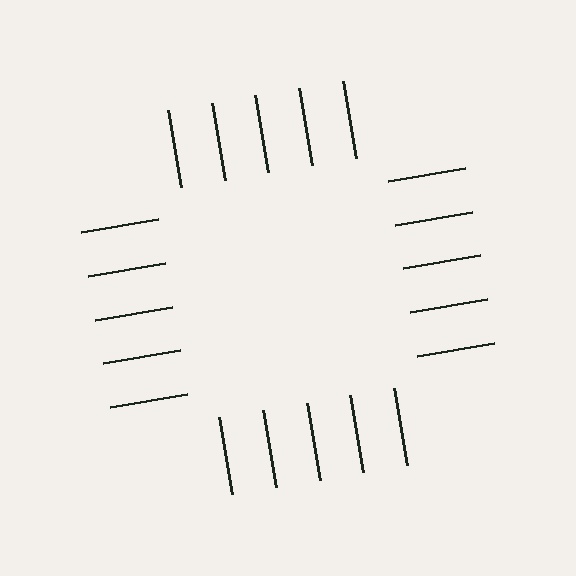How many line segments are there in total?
20 — 5 along each of the 4 edges.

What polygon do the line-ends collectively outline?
An illusory square — the line segments terminate on its edges but no continuous stroke is drawn.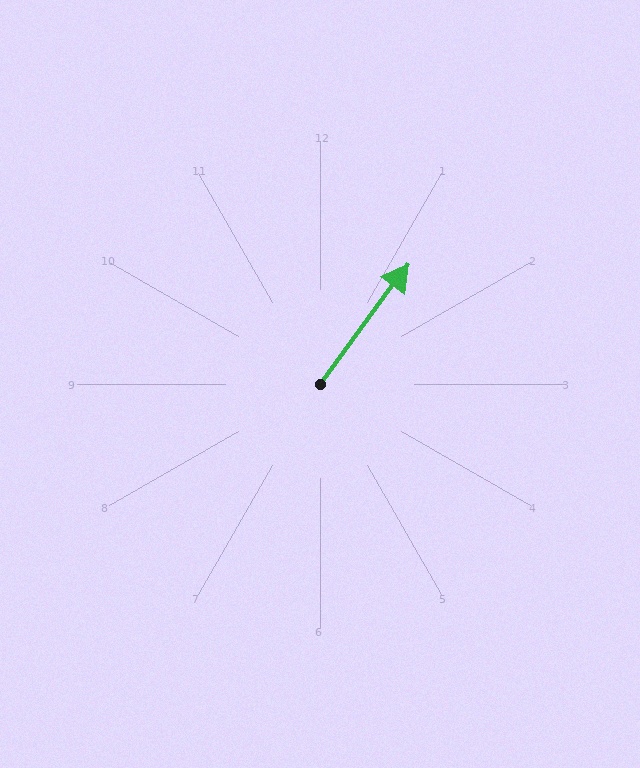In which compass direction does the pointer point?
Northeast.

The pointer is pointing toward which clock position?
Roughly 1 o'clock.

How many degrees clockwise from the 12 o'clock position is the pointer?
Approximately 36 degrees.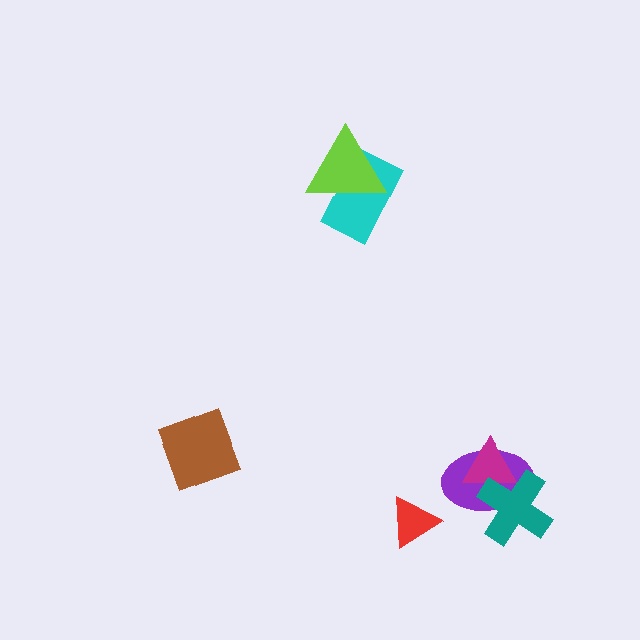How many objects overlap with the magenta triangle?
2 objects overlap with the magenta triangle.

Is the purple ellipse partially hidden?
Yes, it is partially covered by another shape.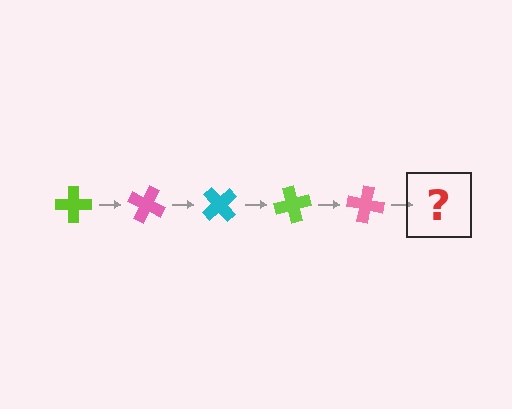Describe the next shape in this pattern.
It should be a cyan cross, rotated 125 degrees from the start.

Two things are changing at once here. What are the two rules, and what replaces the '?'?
The two rules are that it rotates 25 degrees each step and the color cycles through lime, pink, and cyan. The '?' should be a cyan cross, rotated 125 degrees from the start.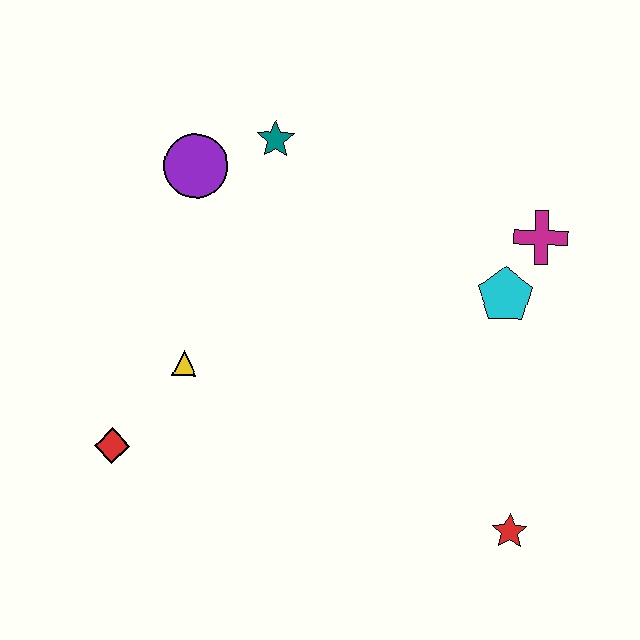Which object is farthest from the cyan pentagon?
The red diamond is farthest from the cyan pentagon.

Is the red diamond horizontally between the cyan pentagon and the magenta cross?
No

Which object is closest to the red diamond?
The yellow triangle is closest to the red diamond.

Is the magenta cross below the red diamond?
No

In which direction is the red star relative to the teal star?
The red star is below the teal star.